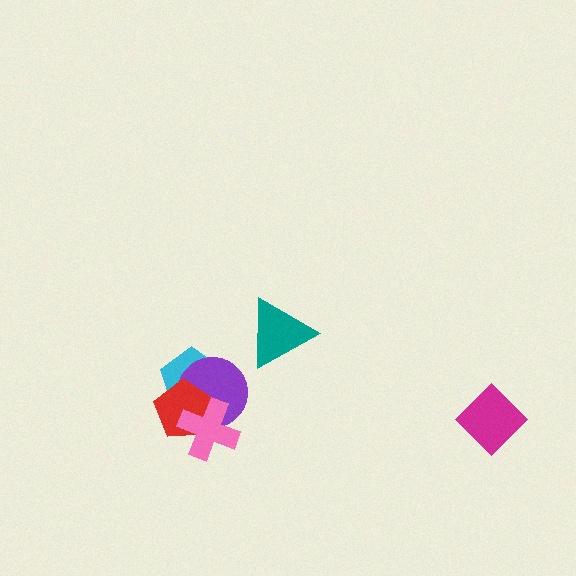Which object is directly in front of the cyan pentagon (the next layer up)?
The purple circle is directly in front of the cyan pentagon.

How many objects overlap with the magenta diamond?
0 objects overlap with the magenta diamond.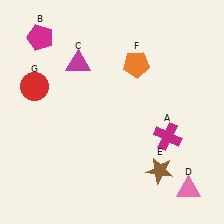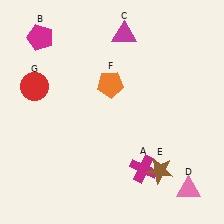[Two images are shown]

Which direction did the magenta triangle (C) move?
The magenta triangle (C) moved right.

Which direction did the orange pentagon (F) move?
The orange pentagon (F) moved left.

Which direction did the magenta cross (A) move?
The magenta cross (A) moved down.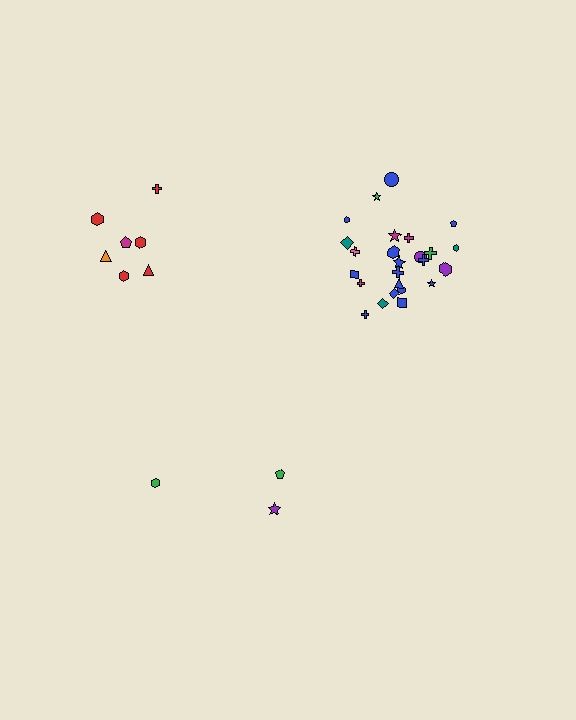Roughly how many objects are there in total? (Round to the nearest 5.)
Roughly 35 objects in total.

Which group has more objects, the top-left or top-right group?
The top-right group.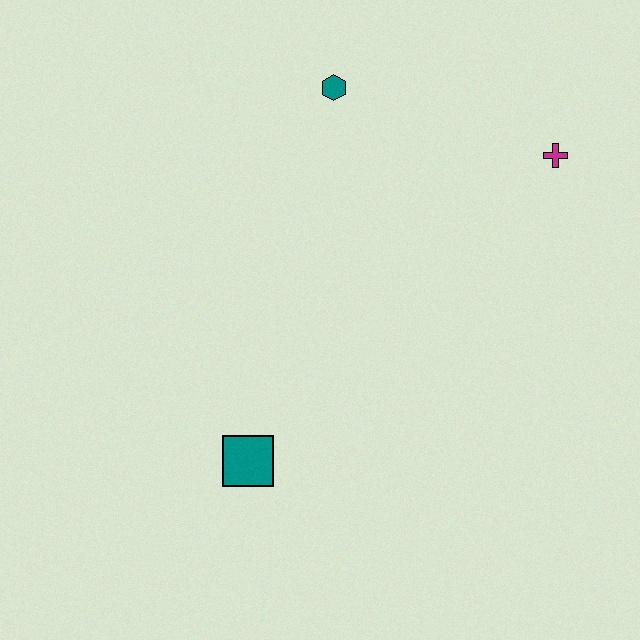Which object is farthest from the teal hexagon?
The teal square is farthest from the teal hexagon.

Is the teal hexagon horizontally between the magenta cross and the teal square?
Yes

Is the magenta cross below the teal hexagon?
Yes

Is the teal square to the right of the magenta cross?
No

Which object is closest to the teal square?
The teal hexagon is closest to the teal square.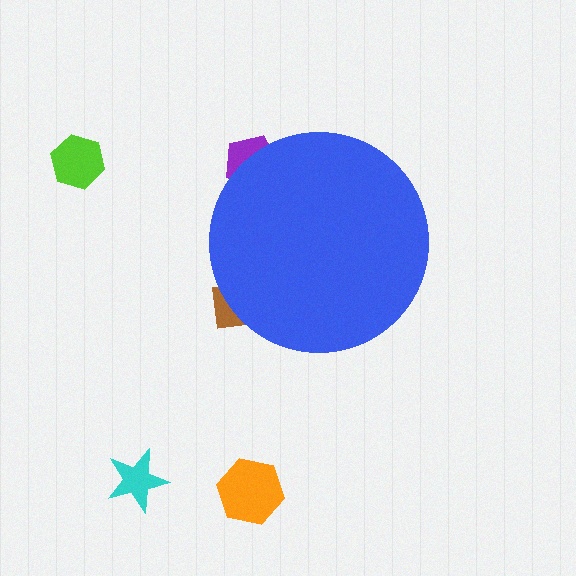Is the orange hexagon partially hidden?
No, the orange hexagon is fully visible.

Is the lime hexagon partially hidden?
No, the lime hexagon is fully visible.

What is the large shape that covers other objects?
A blue circle.